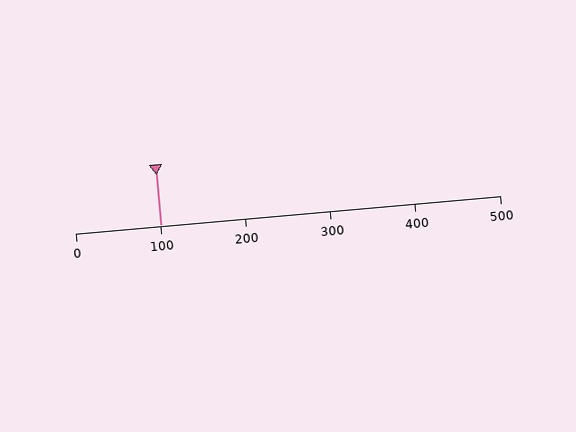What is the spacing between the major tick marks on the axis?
The major ticks are spaced 100 apart.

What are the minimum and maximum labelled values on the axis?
The axis runs from 0 to 500.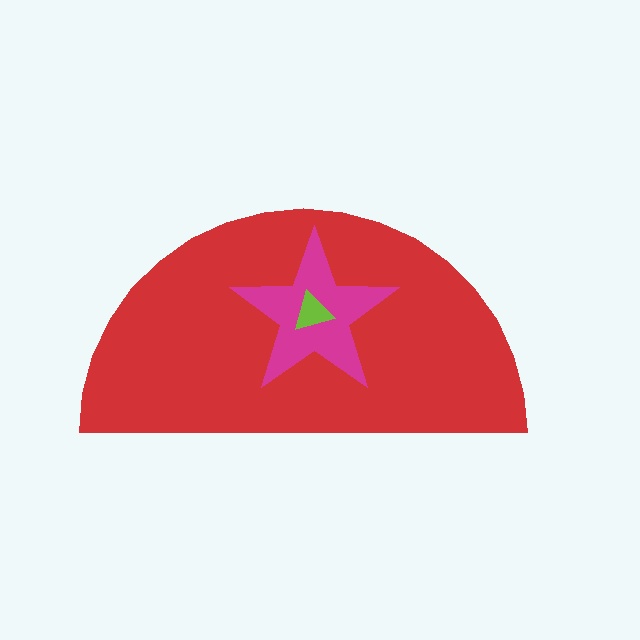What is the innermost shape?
The lime triangle.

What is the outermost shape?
The red semicircle.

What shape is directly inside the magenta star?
The lime triangle.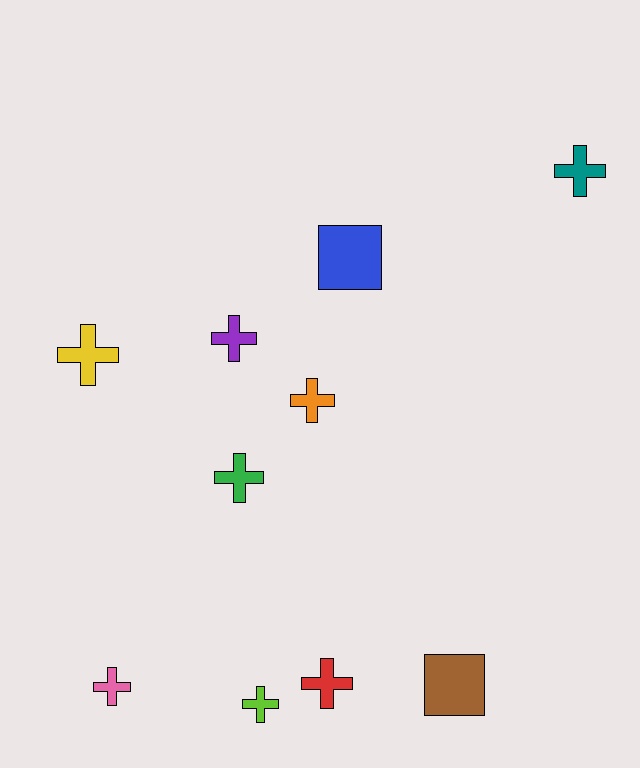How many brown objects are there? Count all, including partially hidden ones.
There is 1 brown object.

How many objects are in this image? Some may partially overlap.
There are 10 objects.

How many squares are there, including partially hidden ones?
There are 2 squares.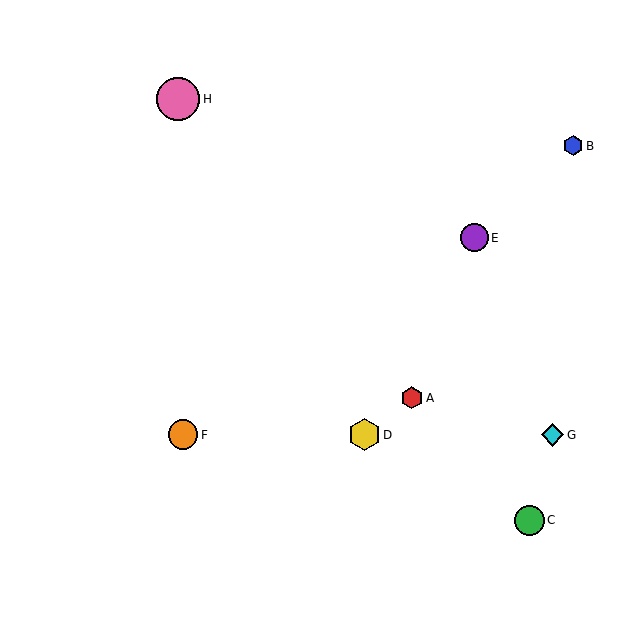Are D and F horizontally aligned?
Yes, both are at y≈435.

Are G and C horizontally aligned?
No, G is at y≈435 and C is at y≈520.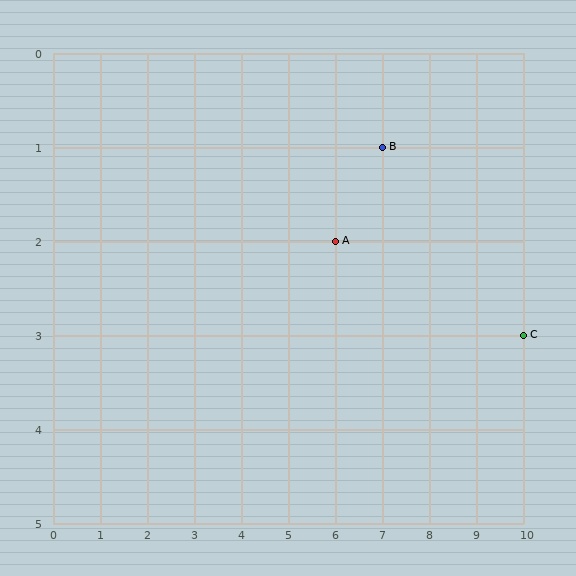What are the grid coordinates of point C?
Point C is at grid coordinates (10, 3).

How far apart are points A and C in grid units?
Points A and C are 4 columns and 1 row apart (about 4.1 grid units diagonally).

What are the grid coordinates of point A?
Point A is at grid coordinates (6, 2).